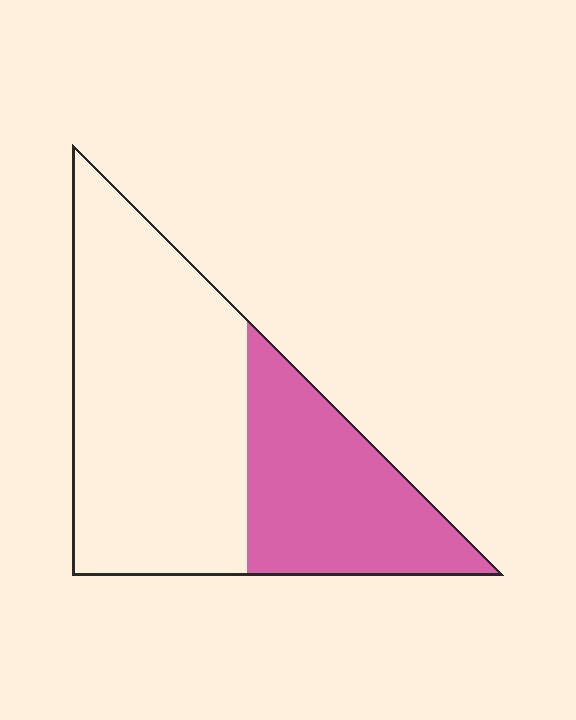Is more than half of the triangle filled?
No.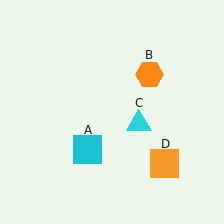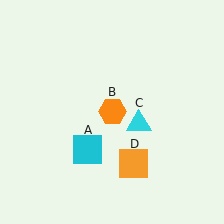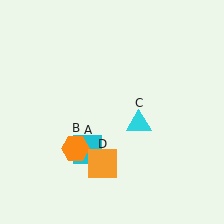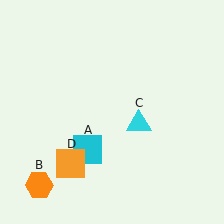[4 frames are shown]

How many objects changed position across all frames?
2 objects changed position: orange hexagon (object B), orange square (object D).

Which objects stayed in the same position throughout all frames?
Cyan square (object A) and cyan triangle (object C) remained stationary.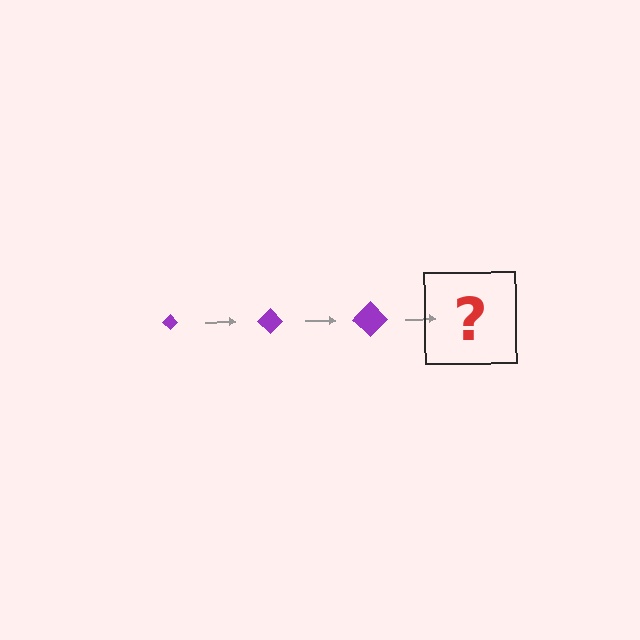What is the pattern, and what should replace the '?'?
The pattern is that the diamond gets progressively larger each step. The '?' should be a purple diamond, larger than the previous one.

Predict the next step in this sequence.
The next step is a purple diamond, larger than the previous one.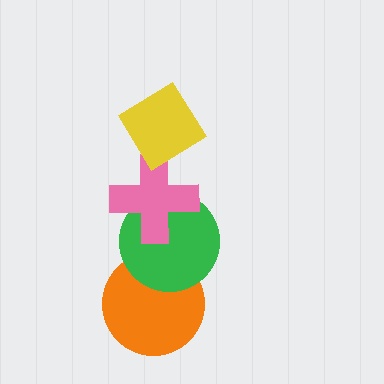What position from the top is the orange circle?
The orange circle is 4th from the top.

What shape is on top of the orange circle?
The green circle is on top of the orange circle.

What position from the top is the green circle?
The green circle is 3rd from the top.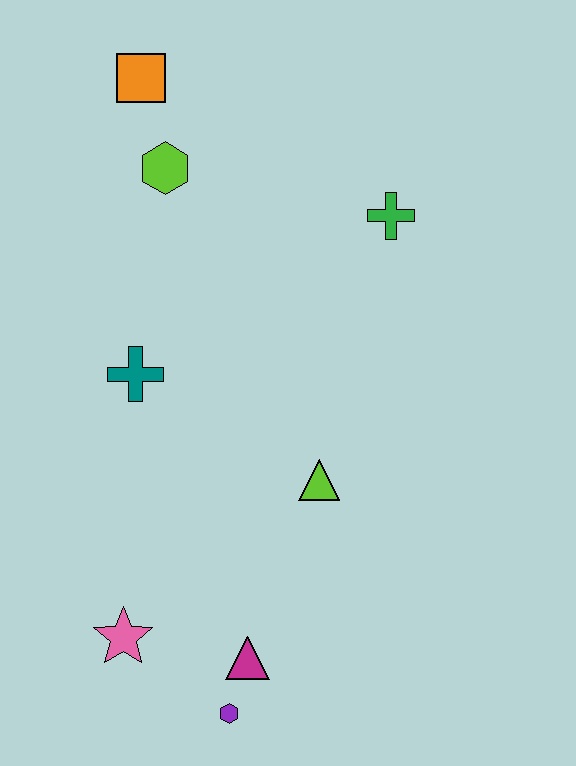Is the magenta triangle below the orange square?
Yes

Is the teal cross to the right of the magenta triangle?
No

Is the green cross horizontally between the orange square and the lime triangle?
No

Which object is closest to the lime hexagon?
The orange square is closest to the lime hexagon.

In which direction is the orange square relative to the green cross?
The orange square is to the left of the green cross.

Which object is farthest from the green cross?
The purple hexagon is farthest from the green cross.